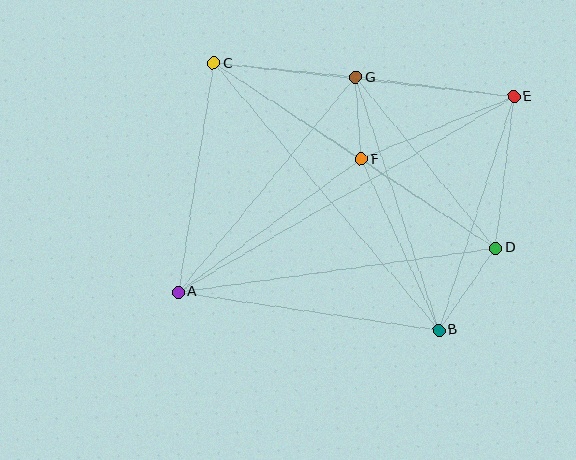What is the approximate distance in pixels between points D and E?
The distance between D and E is approximately 153 pixels.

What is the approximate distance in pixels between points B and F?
The distance between B and F is approximately 188 pixels.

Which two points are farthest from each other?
Points A and E are farthest from each other.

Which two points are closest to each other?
Points F and G are closest to each other.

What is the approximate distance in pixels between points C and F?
The distance between C and F is approximately 176 pixels.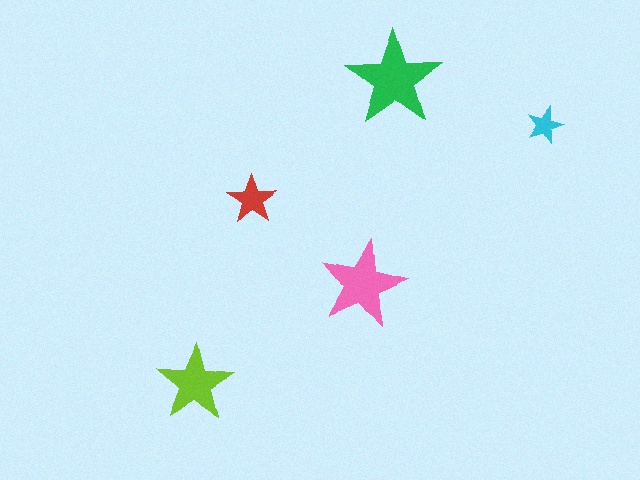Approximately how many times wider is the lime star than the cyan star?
About 2 times wider.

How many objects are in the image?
There are 5 objects in the image.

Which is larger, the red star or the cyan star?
The red one.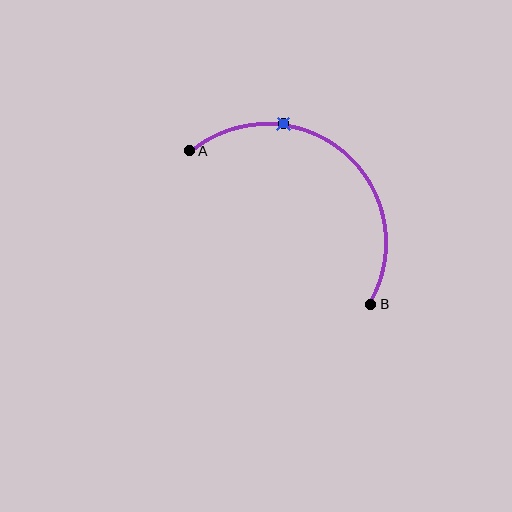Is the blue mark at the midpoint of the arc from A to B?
No. The blue mark lies on the arc but is closer to endpoint A. The arc midpoint would be at the point on the curve equidistant along the arc from both A and B.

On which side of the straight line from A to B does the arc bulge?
The arc bulges above and to the right of the straight line connecting A and B.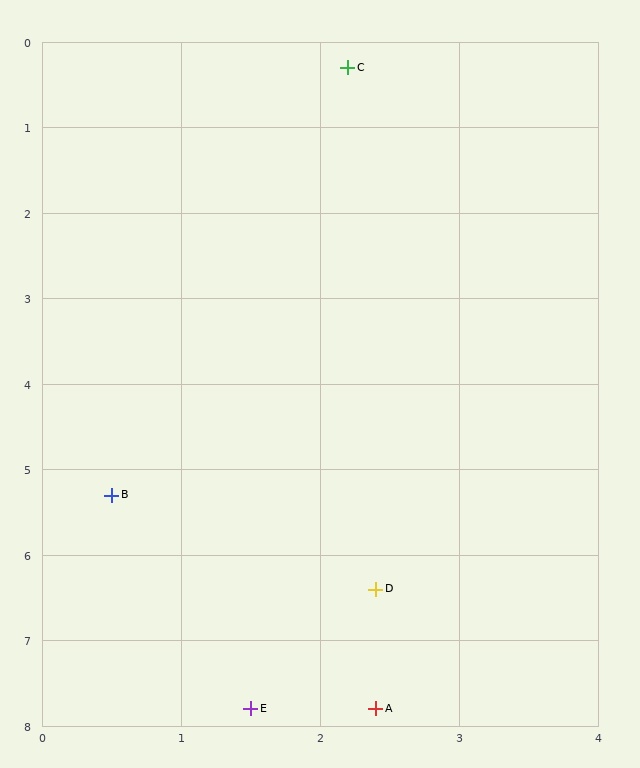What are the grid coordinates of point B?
Point B is at approximately (0.5, 5.3).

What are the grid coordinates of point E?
Point E is at approximately (1.5, 7.8).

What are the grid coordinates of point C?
Point C is at approximately (2.2, 0.3).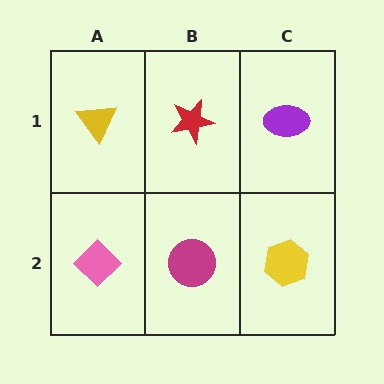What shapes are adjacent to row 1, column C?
A yellow hexagon (row 2, column C), a red star (row 1, column B).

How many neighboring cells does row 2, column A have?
2.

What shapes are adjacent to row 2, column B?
A red star (row 1, column B), a pink diamond (row 2, column A), a yellow hexagon (row 2, column C).